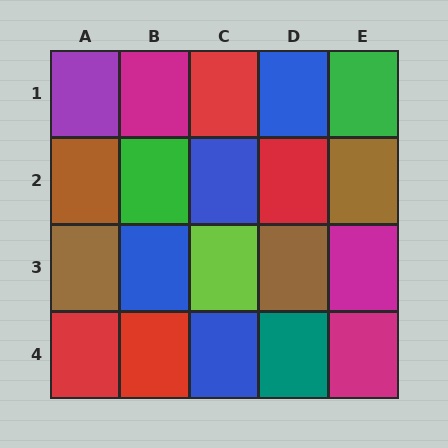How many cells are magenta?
3 cells are magenta.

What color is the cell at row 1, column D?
Blue.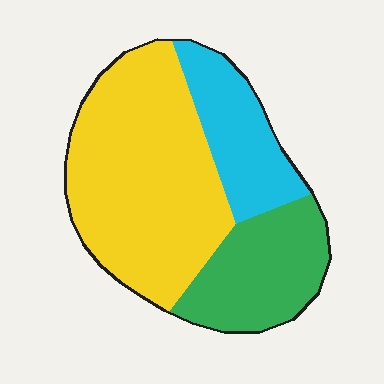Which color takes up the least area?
Cyan, at roughly 20%.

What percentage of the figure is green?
Green takes up about one quarter (1/4) of the figure.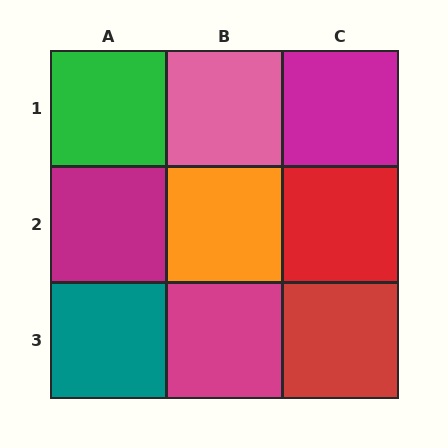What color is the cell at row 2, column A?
Magenta.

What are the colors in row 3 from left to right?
Teal, magenta, red.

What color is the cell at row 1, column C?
Magenta.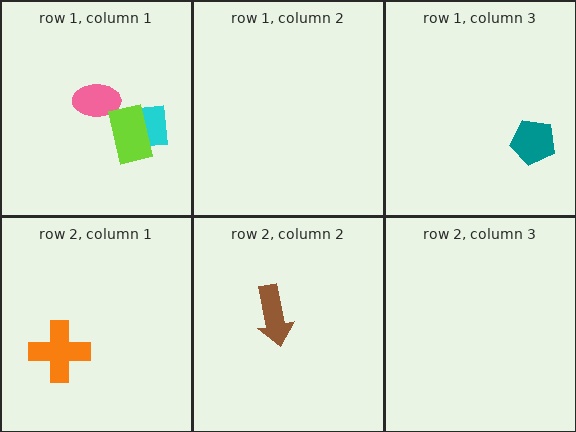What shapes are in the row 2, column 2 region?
The brown arrow.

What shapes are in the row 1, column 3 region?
The teal pentagon.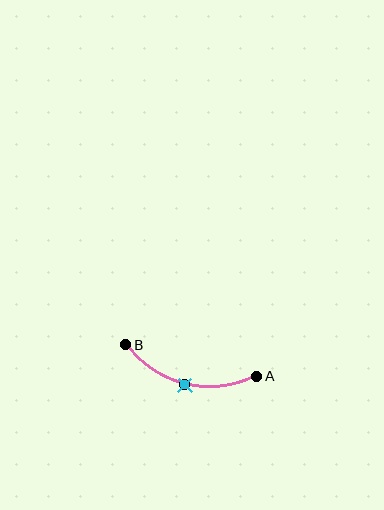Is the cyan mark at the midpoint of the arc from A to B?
Yes. The cyan mark lies on the arc at equal arc-length from both A and B — it is the arc midpoint.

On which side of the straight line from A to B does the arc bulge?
The arc bulges below the straight line connecting A and B.